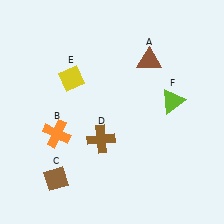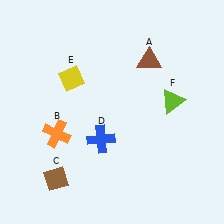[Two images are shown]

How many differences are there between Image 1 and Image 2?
There is 1 difference between the two images.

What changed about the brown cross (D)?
In Image 1, D is brown. In Image 2, it changed to blue.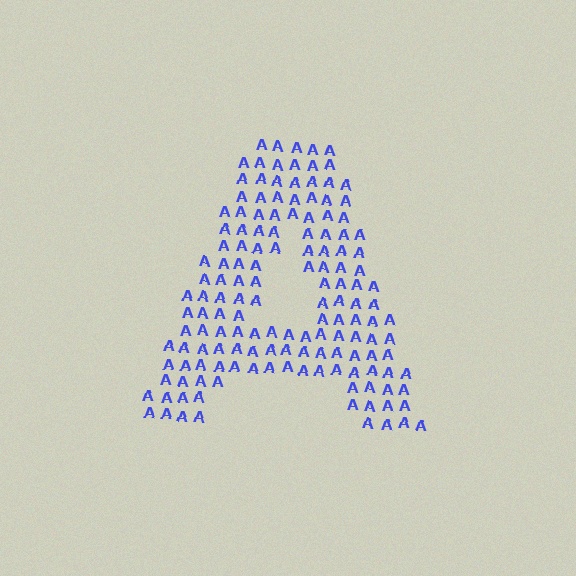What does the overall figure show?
The overall figure shows the letter A.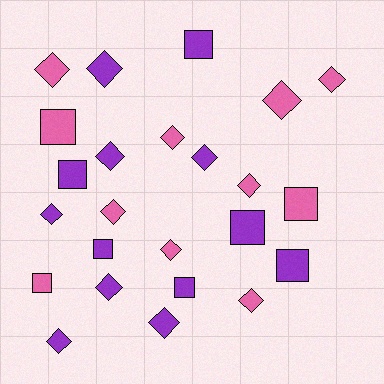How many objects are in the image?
There are 24 objects.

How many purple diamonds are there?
There are 7 purple diamonds.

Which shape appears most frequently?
Diamond, with 15 objects.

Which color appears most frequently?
Purple, with 13 objects.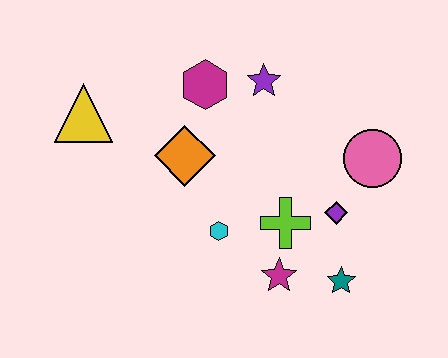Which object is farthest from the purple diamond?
The yellow triangle is farthest from the purple diamond.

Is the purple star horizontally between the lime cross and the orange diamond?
Yes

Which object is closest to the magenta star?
The lime cross is closest to the magenta star.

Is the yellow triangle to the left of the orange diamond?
Yes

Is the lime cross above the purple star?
No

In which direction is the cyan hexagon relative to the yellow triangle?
The cyan hexagon is to the right of the yellow triangle.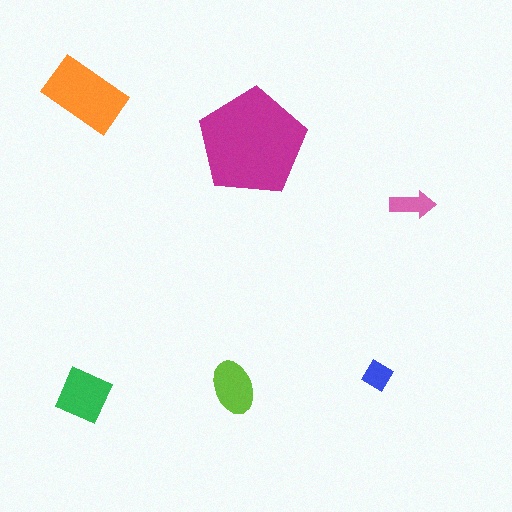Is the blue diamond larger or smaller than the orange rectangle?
Smaller.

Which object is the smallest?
The blue diamond.